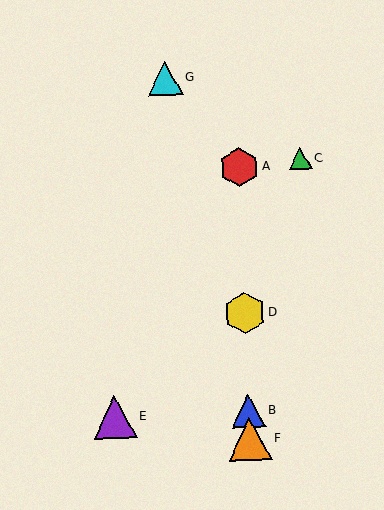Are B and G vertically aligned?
No, B is at x≈249 and G is at x≈165.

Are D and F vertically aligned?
Yes, both are at x≈245.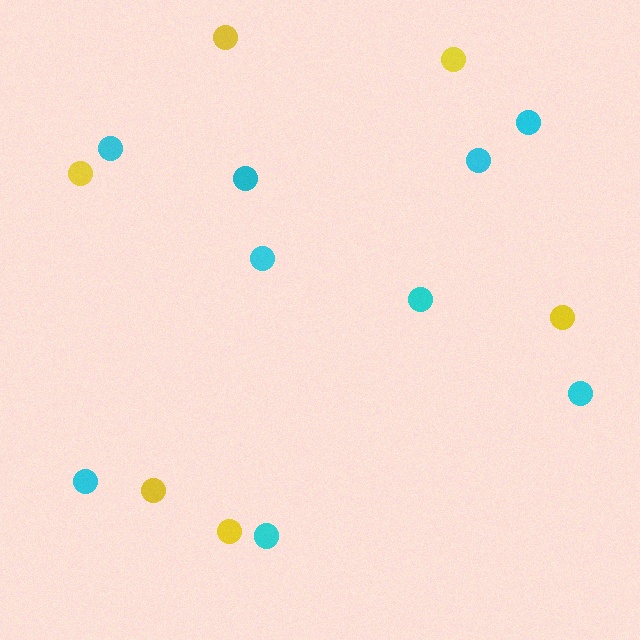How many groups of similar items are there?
There are 2 groups: one group of cyan circles (9) and one group of yellow circles (6).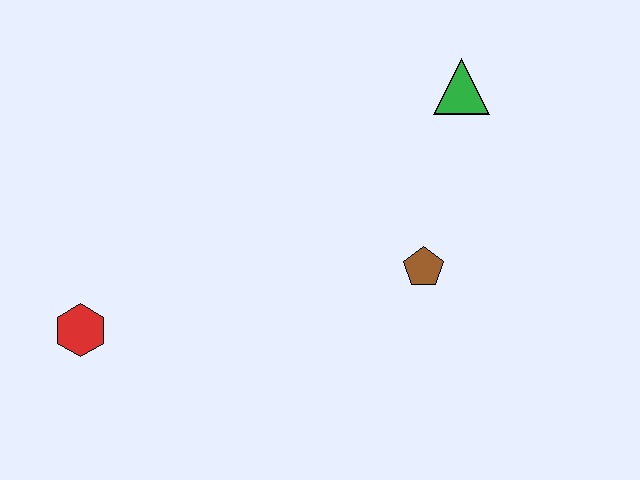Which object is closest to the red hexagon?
The brown pentagon is closest to the red hexagon.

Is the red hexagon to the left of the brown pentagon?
Yes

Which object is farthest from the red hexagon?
The green triangle is farthest from the red hexagon.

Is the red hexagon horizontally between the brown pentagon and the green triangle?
No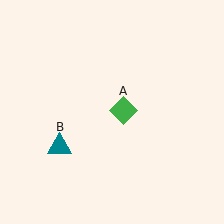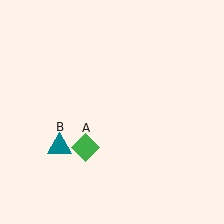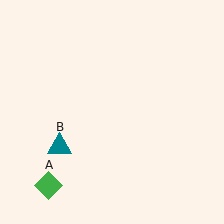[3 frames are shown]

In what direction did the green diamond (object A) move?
The green diamond (object A) moved down and to the left.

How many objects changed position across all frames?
1 object changed position: green diamond (object A).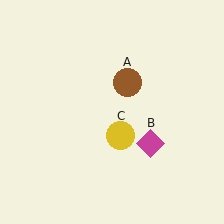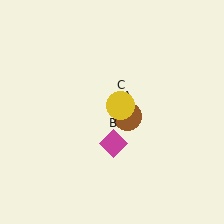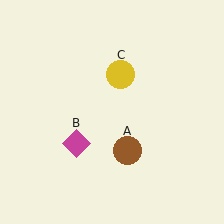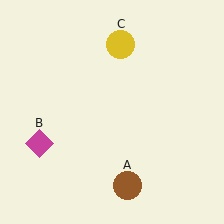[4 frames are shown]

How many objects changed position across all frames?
3 objects changed position: brown circle (object A), magenta diamond (object B), yellow circle (object C).